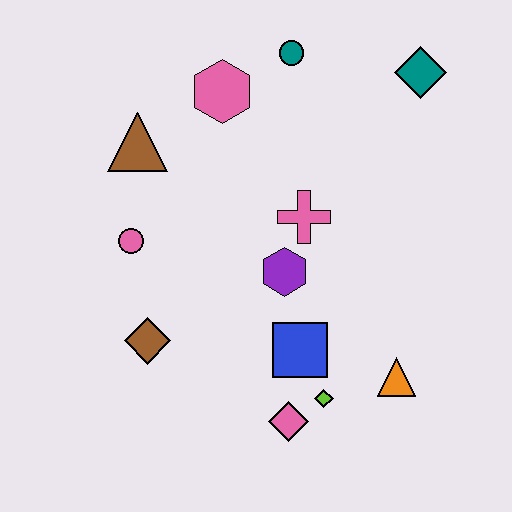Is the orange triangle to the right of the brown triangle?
Yes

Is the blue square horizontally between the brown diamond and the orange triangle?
Yes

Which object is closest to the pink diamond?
The lime diamond is closest to the pink diamond.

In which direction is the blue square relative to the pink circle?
The blue square is to the right of the pink circle.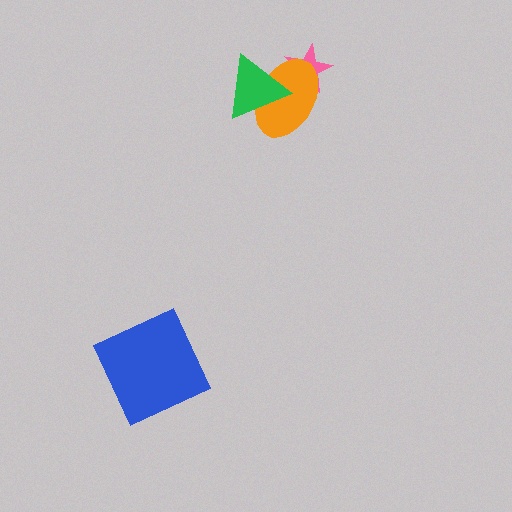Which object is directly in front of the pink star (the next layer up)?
The orange ellipse is directly in front of the pink star.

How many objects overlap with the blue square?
0 objects overlap with the blue square.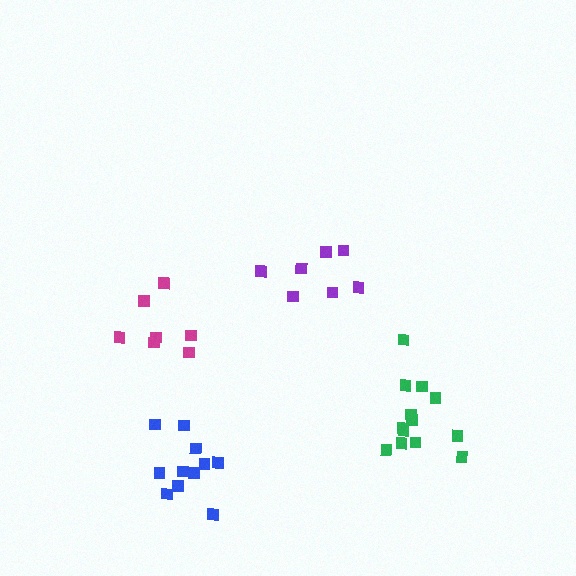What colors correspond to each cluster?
The clusters are colored: purple, magenta, green, blue.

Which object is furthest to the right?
The green cluster is rightmost.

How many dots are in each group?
Group 1: 7 dots, Group 2: 7 dots, Group 3: 13 dots, Group 4: 12 dots (39 total).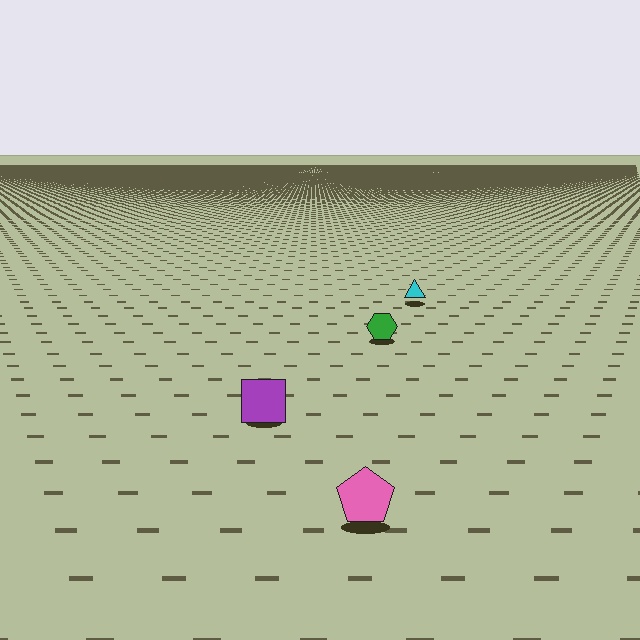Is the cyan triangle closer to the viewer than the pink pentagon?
No. The pink pentagon is closer — you can tell from the texture gradient: the ground texture is coarser near it.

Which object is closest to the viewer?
The pink pentagon is closest. The texture marks near it are larger and more spread out.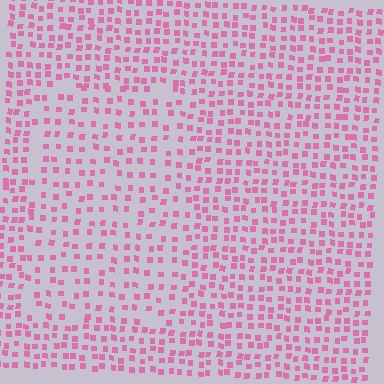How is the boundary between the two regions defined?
The boundary is defined by a change in element density (approximately 1.6x ratio). All elements are the same color, size, and shape.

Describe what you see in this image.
The image contains small pink elements arranged at two different densities. A rectangle-shaped region is visible where the elements are less densely packed than the surrounding area.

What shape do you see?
I see a rectangle.